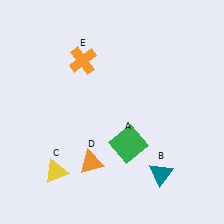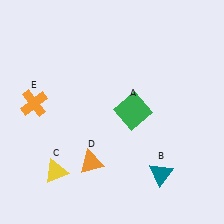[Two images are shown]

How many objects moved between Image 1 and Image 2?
2 objects moved between the two images.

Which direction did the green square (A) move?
The green square (A) moved up.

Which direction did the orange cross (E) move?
The orange cross (E) moved left.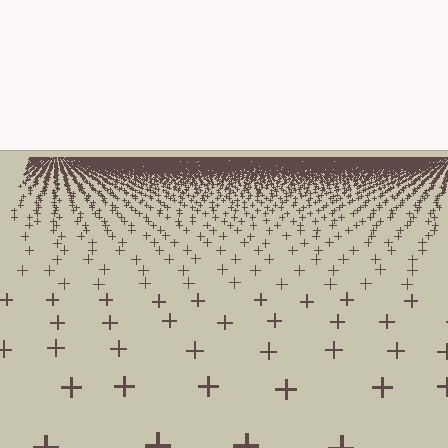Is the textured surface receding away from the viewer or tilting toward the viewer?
The surface is receding away from the viewer. Texture elements get smaller and denser toward the top.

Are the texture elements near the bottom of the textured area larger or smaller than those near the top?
Larger. Near the bottom, elements are closer to the viewer and appear at a bigger on-screen size.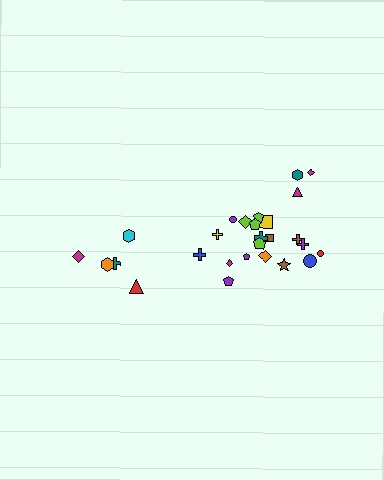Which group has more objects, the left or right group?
The right group.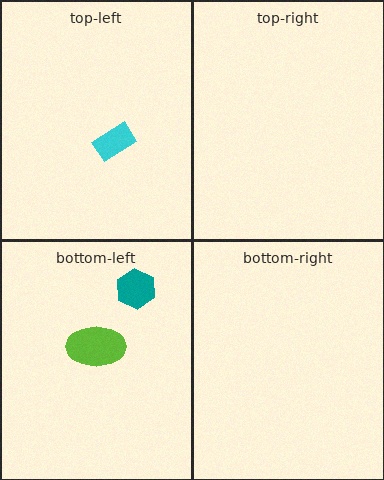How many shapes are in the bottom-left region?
2.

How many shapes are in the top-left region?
1.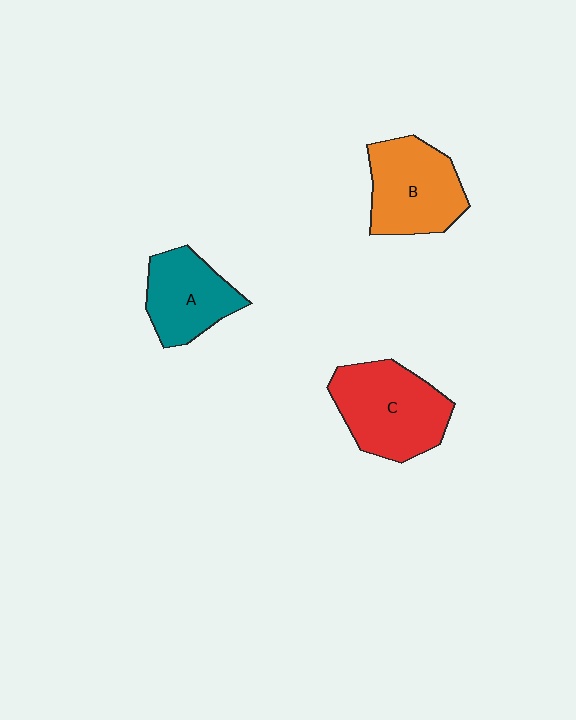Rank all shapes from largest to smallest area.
From largest to smallest: C (red), B (orange), A (teal).